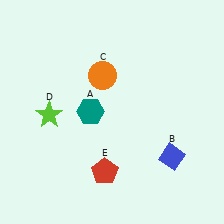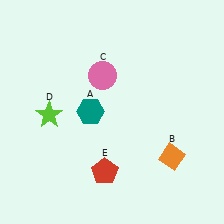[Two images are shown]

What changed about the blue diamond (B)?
In Image 1, B is blue. In Image 2, it changed to orange.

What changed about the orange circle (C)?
In Image 1, C is orange. In Image 2, it changed to pink.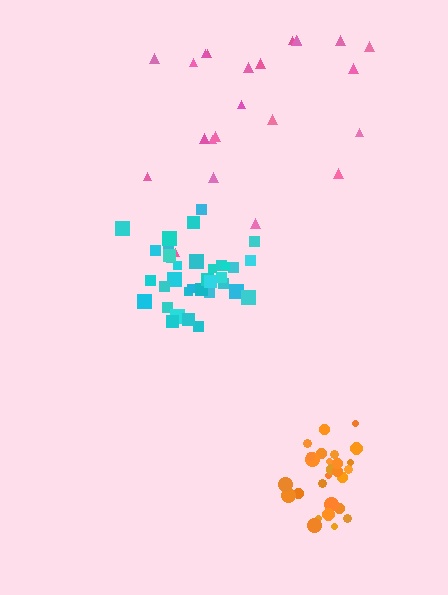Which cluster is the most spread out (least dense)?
Pink.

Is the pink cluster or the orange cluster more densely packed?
Orange.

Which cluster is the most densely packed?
Orange.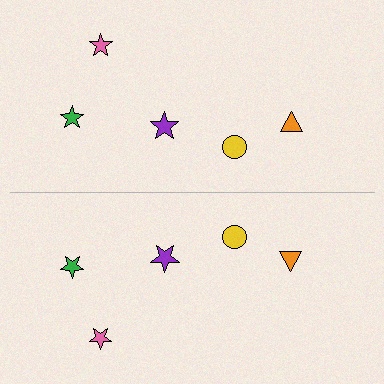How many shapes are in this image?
There are 10 shapes in this image.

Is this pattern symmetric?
Yes, this pattern has bilateral (reflection) symmetry.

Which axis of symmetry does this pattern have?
The pattern has a horizontal axis of symmetry running through the center of the image.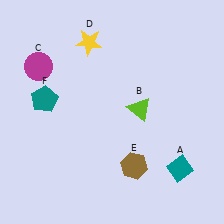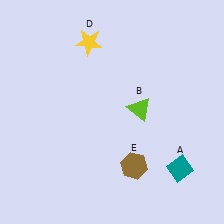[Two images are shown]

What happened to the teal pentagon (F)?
The teal pentagon (F) was removed in Image 2. It was in the top-left area of Image 1.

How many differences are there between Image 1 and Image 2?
There are 2 differences between the two images.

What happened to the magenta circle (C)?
The magenta circle (C) was removed in Image 2. It was in the top-left area of Image 1.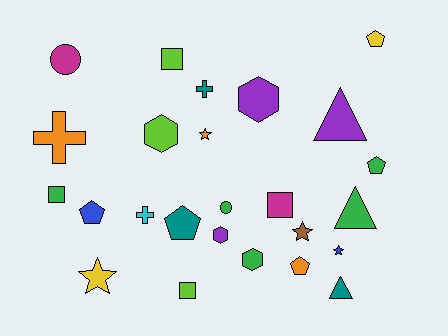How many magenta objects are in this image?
There are 2 magenta objects.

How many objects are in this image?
There are 25 objects.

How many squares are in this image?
There are 4 squares.